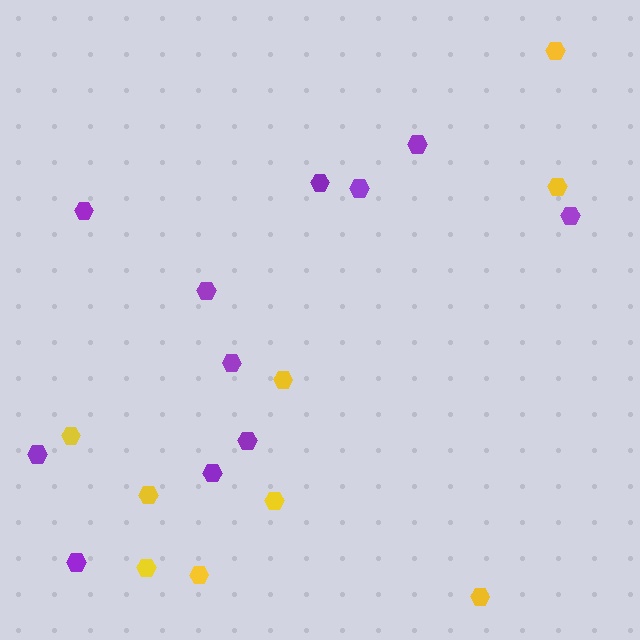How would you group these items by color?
There are 2 groups: one group of yellow hexagons (9) and one group of purple hexagons (11).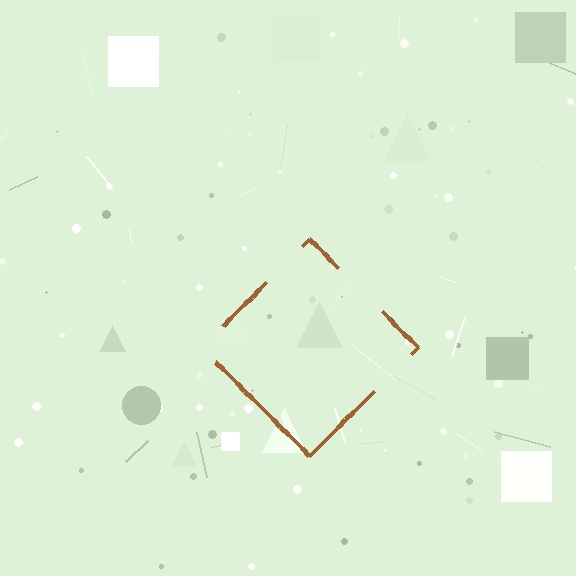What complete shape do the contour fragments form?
The contour fragments form a diamond.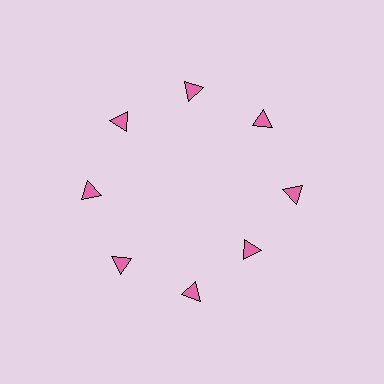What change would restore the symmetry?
The symmetry would be restored by moving it outward, back onto the ring so that all 8 triangles sit at equal angles and equal distance from the center.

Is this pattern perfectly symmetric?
No. The 8 pink triangles are arranged in a ring, but one element near the 4 o'clock position is pulled inward toward the center, breaking the 8-fold rotational symmetry.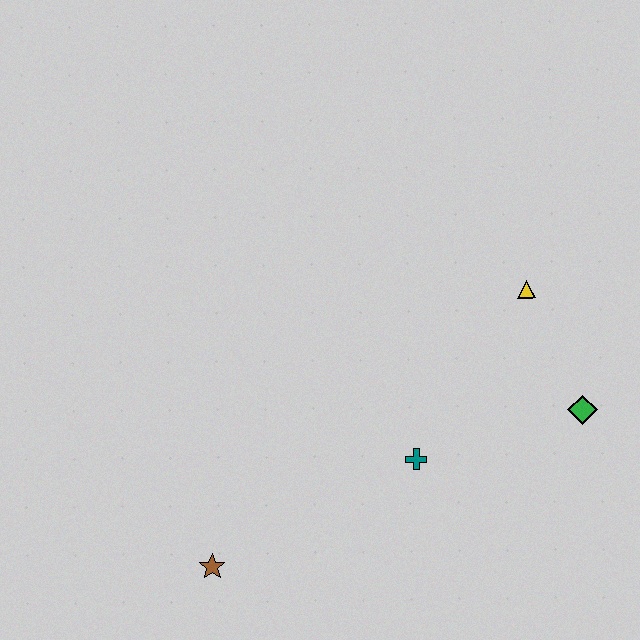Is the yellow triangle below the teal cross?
No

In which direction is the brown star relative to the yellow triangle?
The brown star is to the left of the yellow triangle.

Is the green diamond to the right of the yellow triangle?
Yes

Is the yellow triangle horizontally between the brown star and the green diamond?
Yes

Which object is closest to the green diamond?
The yellow triangle is closest to the green diamond.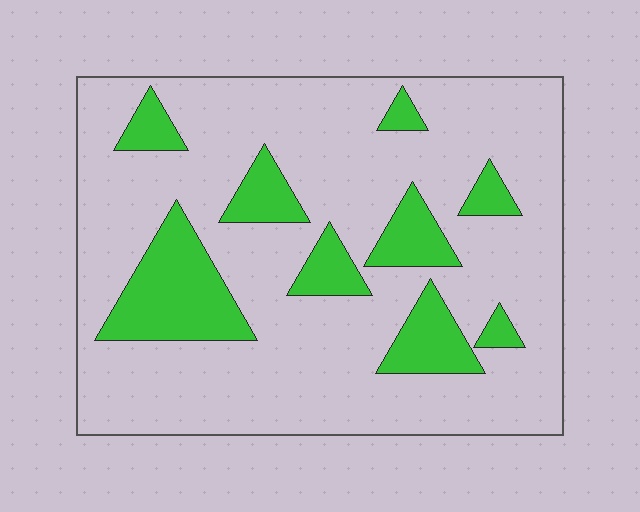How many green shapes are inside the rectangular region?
9.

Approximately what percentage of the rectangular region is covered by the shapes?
Approximately 20%.